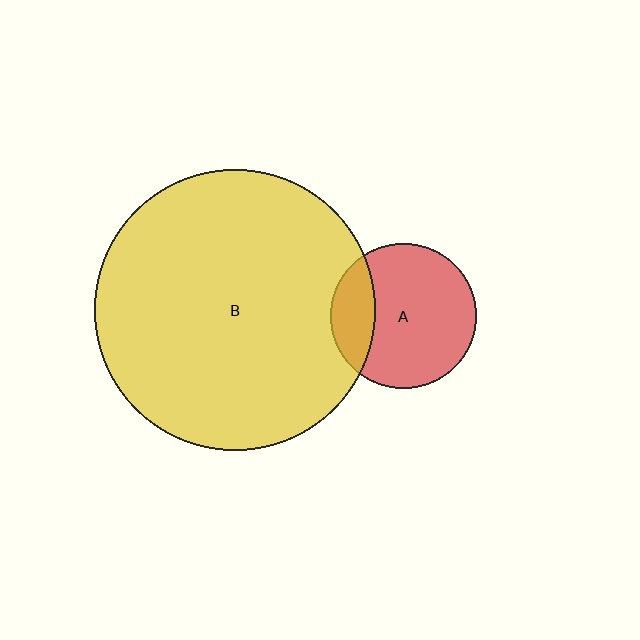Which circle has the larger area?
Circle B (yellow).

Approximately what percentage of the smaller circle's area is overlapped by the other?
Approximately 20%.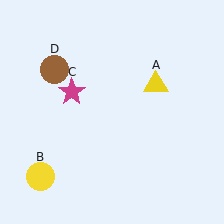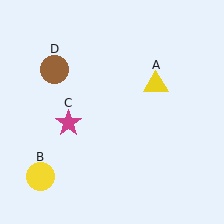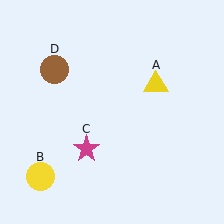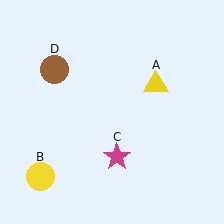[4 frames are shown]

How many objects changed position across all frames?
1 object changed position: magenta star (object C).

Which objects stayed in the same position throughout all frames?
Yellow triangle (object A) and yellow circle (object B) and brown circle (object D) remained stationary.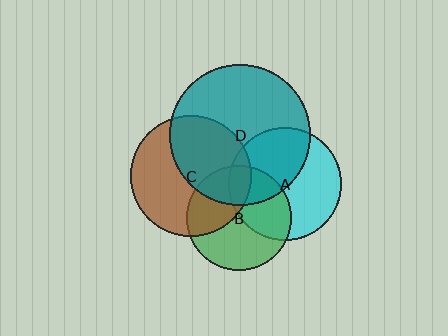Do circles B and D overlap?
Yes.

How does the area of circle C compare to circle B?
Approximately 1.3 times.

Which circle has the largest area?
Circle D (teal).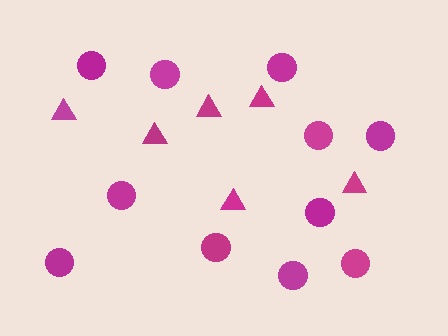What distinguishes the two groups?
There are 2 groups: one group of circles (11) and one group of triangles (6).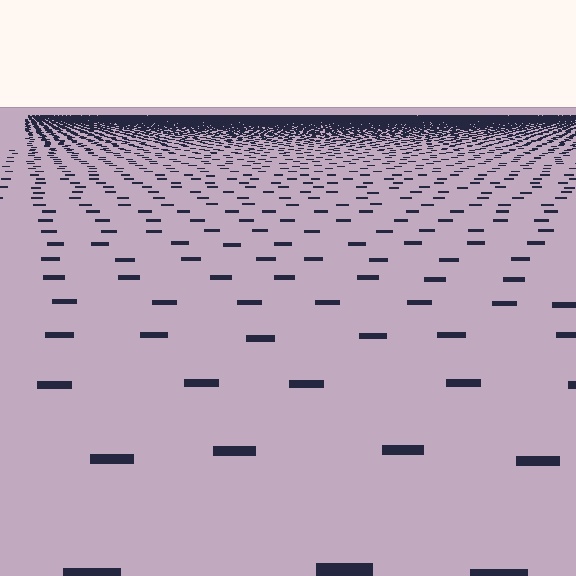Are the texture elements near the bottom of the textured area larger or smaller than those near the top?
Larger. Near the bottom, elements are closer to the viewer and appear at a bigger on-screen size.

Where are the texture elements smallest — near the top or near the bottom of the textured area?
Near the top.